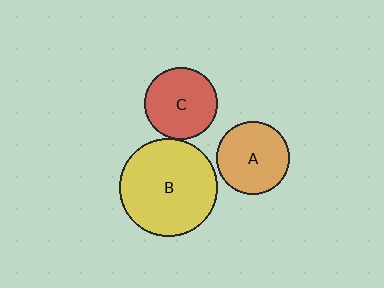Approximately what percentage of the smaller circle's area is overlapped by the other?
Approximately 5%.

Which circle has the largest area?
Circle B (yellow).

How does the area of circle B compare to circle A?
Approximately 1.8 times.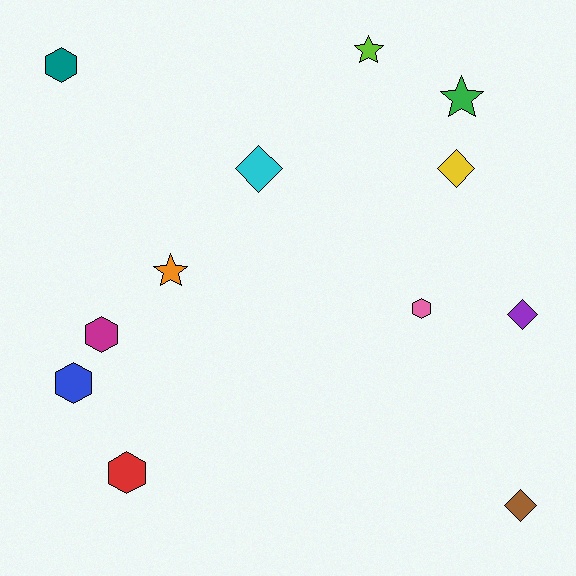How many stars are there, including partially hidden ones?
There are 3 stars.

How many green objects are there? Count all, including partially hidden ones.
There is 1 green object.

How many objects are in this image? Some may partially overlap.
There are 12 objects.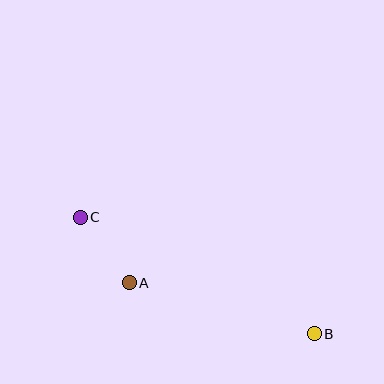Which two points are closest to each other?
Points A and C are closest to each other.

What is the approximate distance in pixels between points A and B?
The distance between A and B is approximately 192 pixels.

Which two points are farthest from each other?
Points B and C are farthest from each other.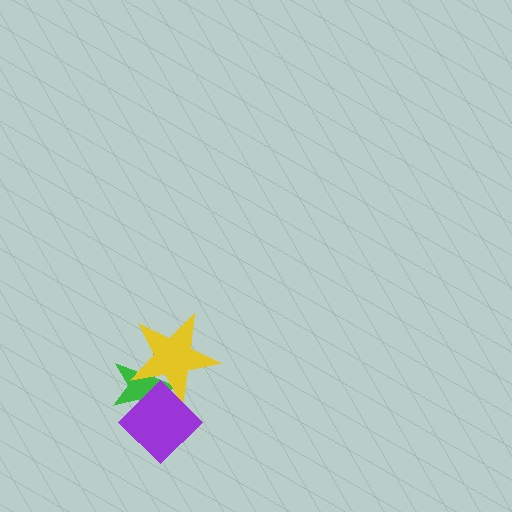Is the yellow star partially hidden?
Yes, it is partially covered by another shape.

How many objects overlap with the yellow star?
2 objects overlap with the yellow star.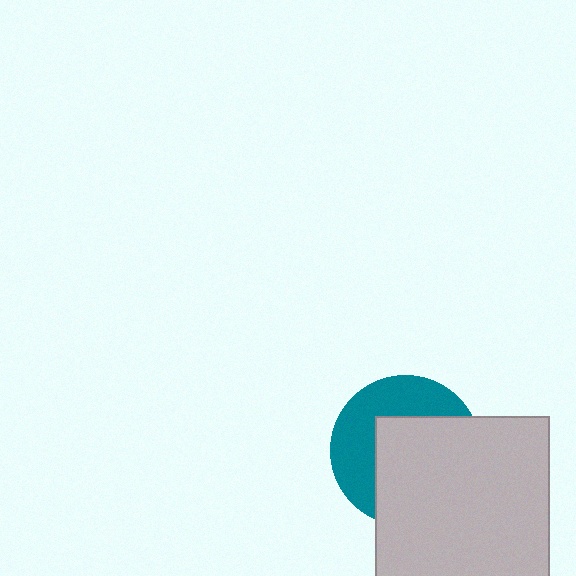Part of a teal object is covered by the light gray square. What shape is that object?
It is a circle.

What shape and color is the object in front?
The object in front is a light gray square.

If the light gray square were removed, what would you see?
You would see the complete teal circle.